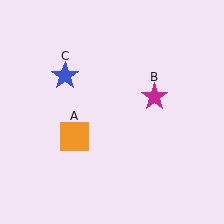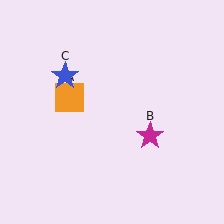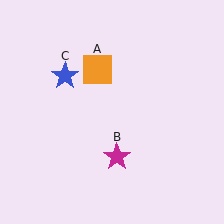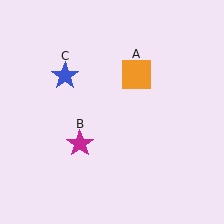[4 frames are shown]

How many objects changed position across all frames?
2 objects changed position: orange square (object A), magenta star (object B).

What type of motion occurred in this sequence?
The orange square (object A), magenta star (object B) rotated clockwise around the center of the scene.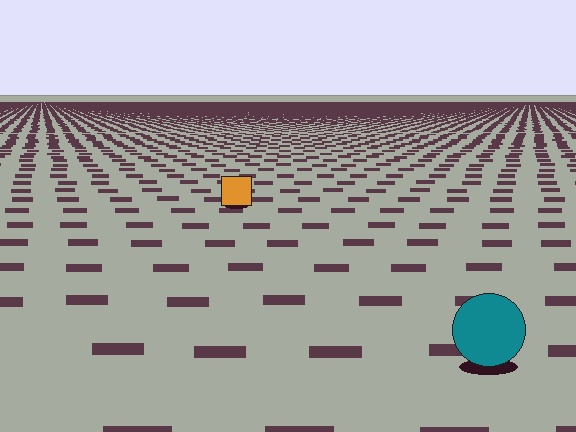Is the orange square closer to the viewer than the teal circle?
No. The teal circle is closer — you can tell from the texture gradient: the ground texture is coarser near it.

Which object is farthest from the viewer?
The orange square is farthest from the viewer. It appears smaller and the ground texture around it is denser.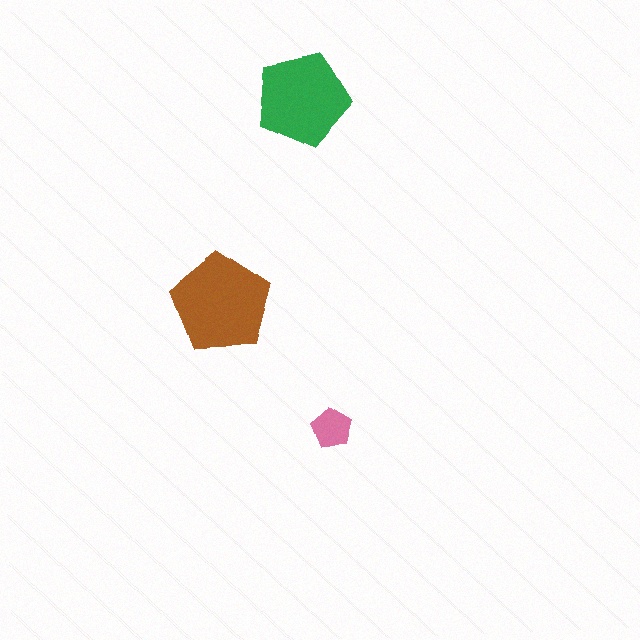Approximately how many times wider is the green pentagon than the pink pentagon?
About 2.5 times wider.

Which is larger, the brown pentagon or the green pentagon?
The brown one.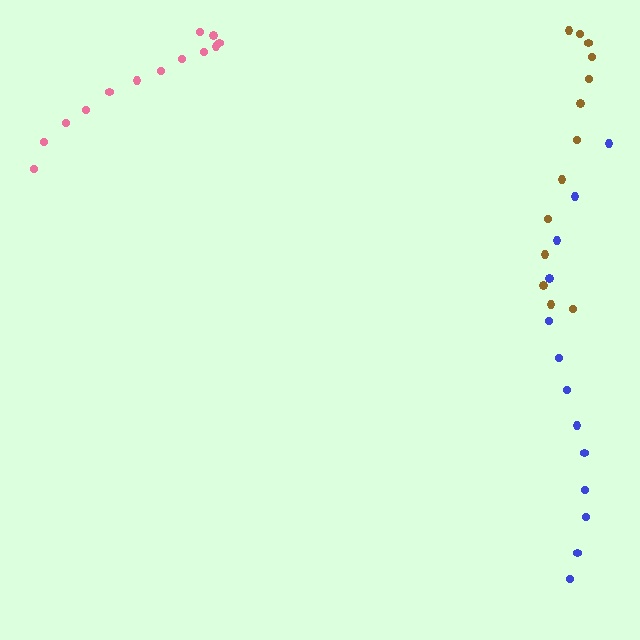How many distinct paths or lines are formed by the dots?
There are 3 distinct paths.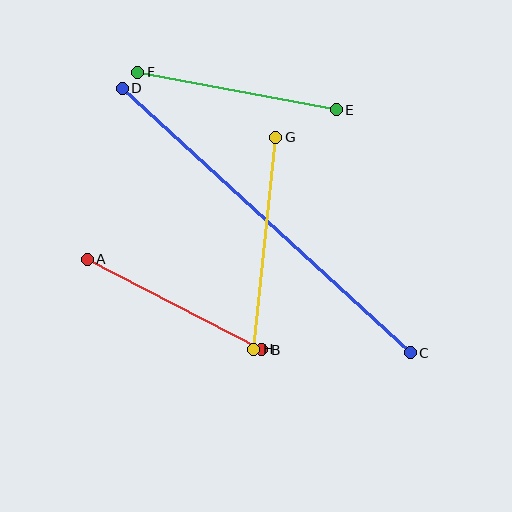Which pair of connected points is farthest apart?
Points C and D are farthest apart.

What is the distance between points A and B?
The distance is approximately 197 pixels.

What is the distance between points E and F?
The distance is approximately 202 pixels.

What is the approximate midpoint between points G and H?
The midpoint is at approximately (265, 243) pixels.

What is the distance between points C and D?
The distance is approximately 391 pixels.